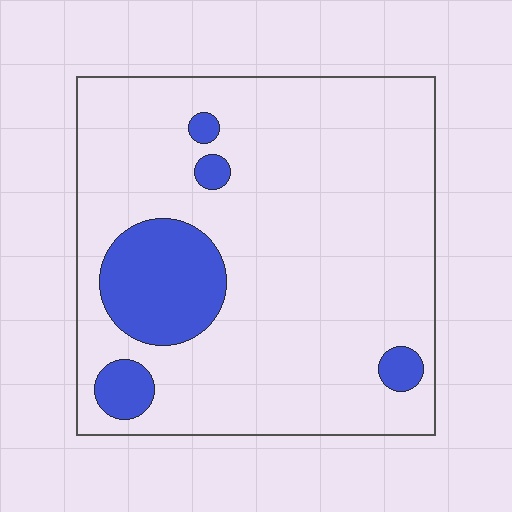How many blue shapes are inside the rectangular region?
5.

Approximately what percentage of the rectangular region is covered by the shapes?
Approximately 15%.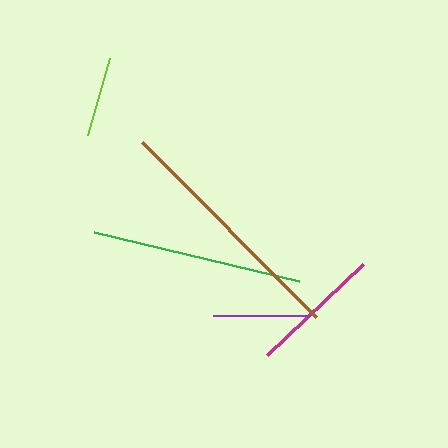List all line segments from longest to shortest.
From longest to shortest: brown, green, magenta, purple, lime.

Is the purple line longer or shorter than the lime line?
The purple line is longer than the lime line.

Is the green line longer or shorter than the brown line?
The brown line is longer than the green line.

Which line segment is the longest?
The brown line is the longest at approximately 246 pixels.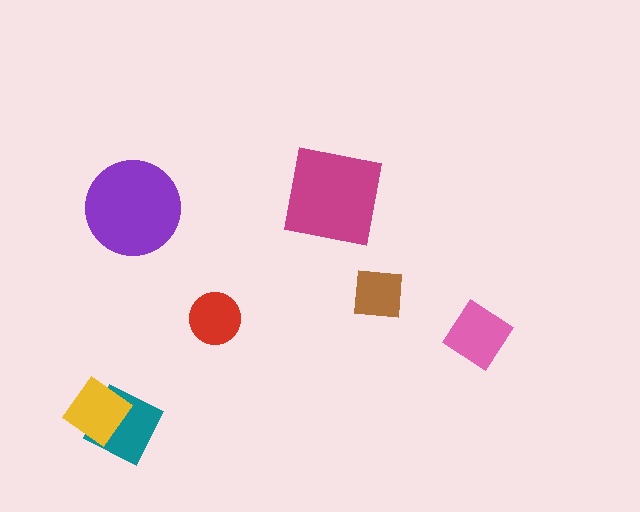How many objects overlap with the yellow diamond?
1 object overlaps with the yellow diamond.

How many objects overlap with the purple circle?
0 objects overlap with the purple circle.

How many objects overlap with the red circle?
0 objects overlap with the red circle.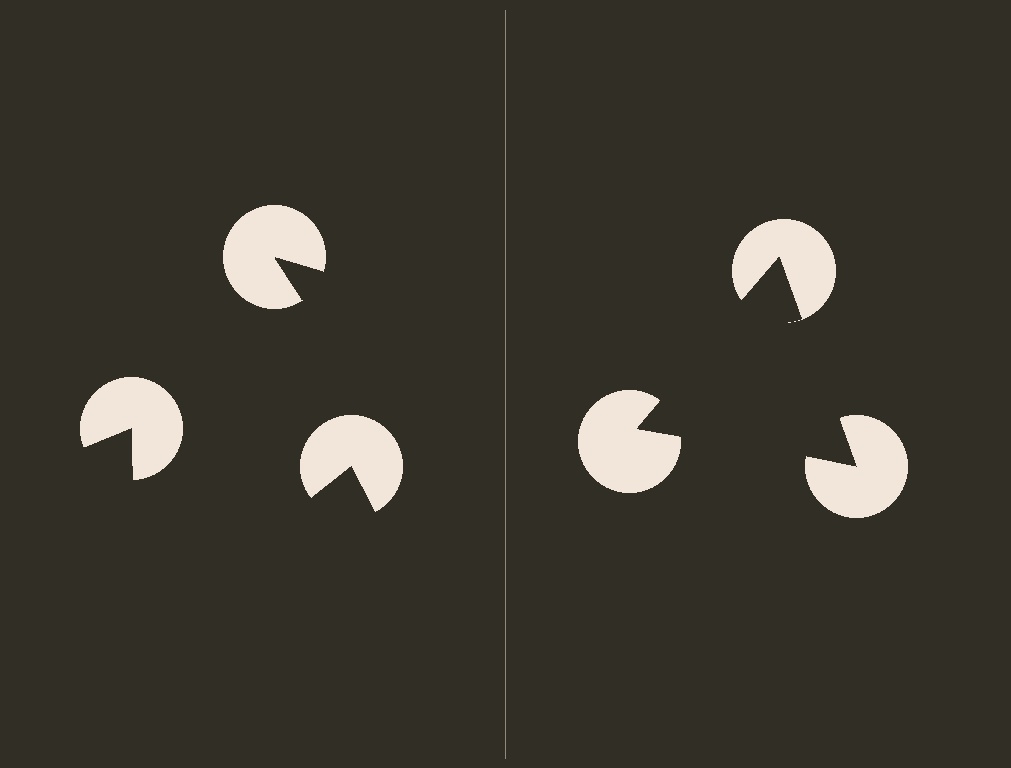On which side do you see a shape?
An illusory triangle appears on the right side. On the left side the wedge cuts are rotated, so no coherent shape forms.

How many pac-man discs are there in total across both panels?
6 — 3 on each side.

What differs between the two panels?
The pac-man discs are positioned identically on both sides; only the wedge orientations differ. On the right they align to a triangle; on the left they are misaligned.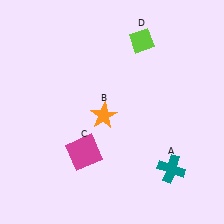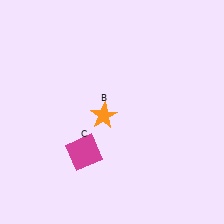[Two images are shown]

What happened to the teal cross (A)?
The teal cross (A) was removed in Image 2. It was in the bottom-right area of Image 1.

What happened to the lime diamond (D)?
The lime diamond (D) was removed in Image 2. It was in the top-right area of Image 1.